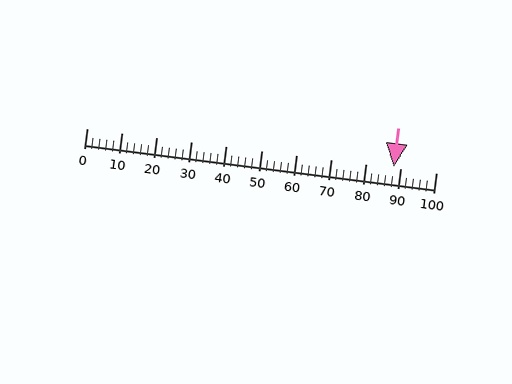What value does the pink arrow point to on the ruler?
The pink arrow points to approximately 88.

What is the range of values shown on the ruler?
The ruler shows values from 0 to 100.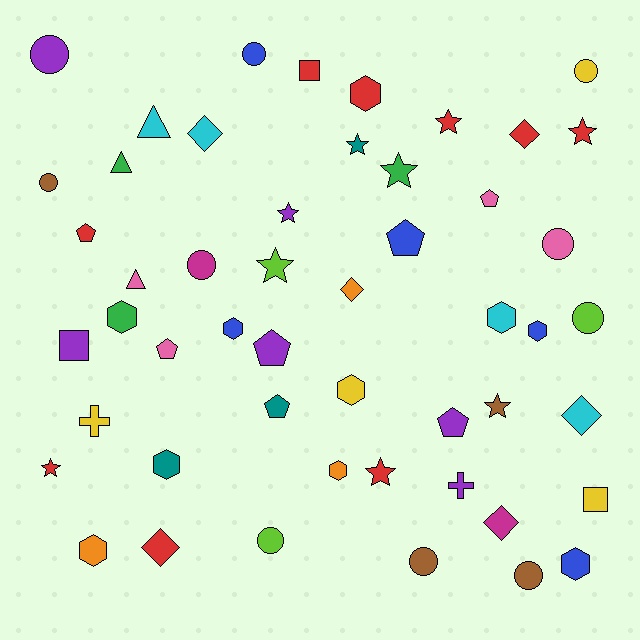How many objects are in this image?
There are 50 objects.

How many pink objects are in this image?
There are 4 pink objects.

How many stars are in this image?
There are 9 stars.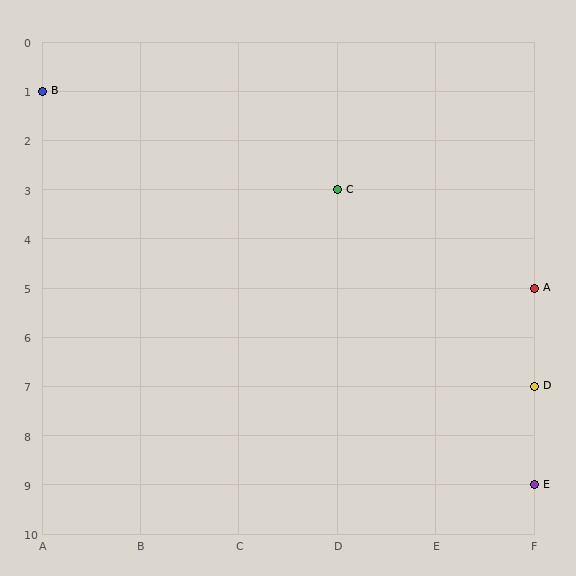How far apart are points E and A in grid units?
Points E and A are 4 rows apart.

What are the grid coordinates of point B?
Point B is at grid coordinates (A, 1).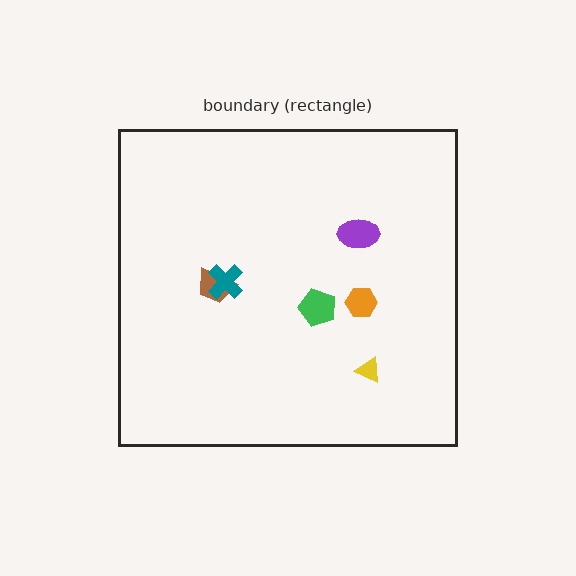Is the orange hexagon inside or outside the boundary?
Inside.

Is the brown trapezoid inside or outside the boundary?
Inside.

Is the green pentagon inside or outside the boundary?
Inside.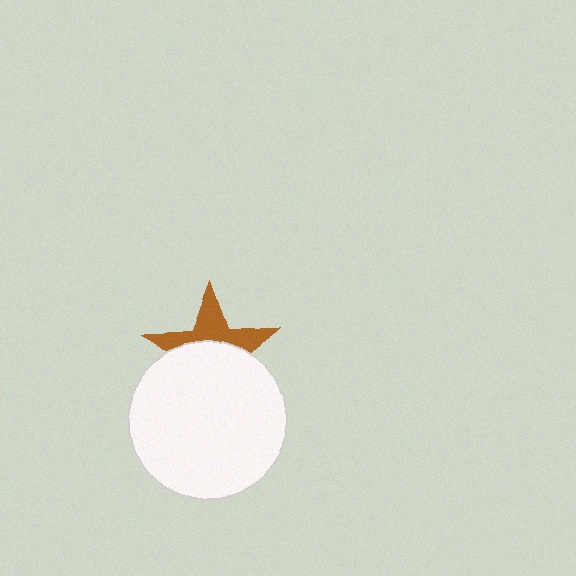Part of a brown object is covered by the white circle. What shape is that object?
It is a star.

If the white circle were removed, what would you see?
You would see the complete brown star.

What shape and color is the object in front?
The object in front is a white circle.